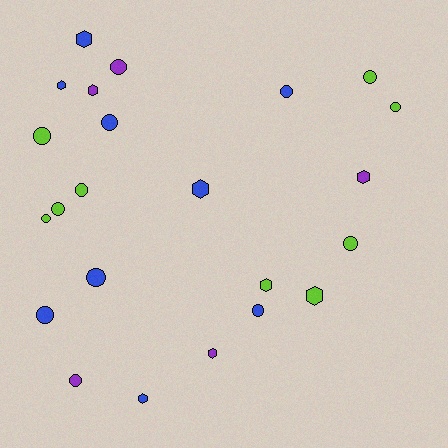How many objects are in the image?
There are 23 objects.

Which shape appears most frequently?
Circle, with 14 objects.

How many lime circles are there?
There are 7 lime circles.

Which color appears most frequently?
Lime, with 9 objects.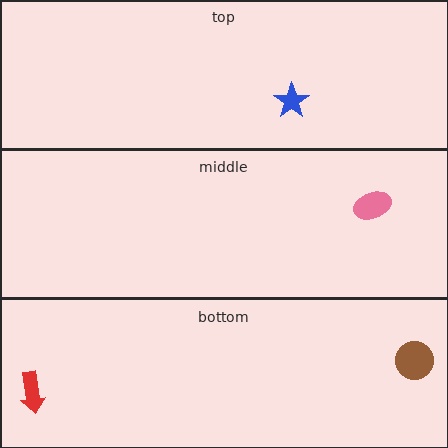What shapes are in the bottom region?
The red arrow, the brown circle.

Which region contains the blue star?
The top region.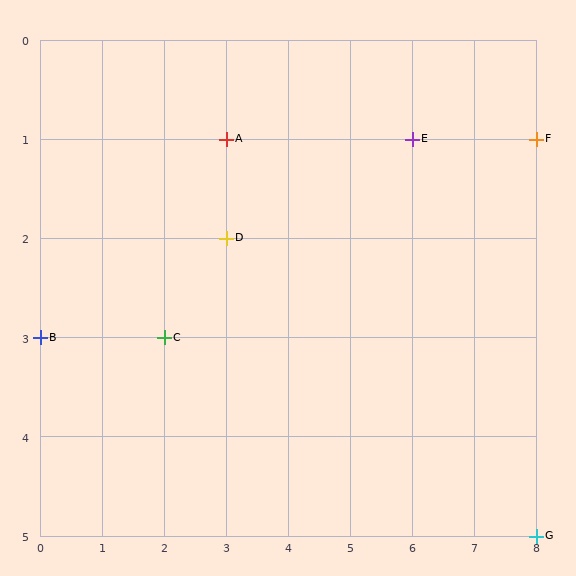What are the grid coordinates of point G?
Point G is at grid coordinates (8, 5).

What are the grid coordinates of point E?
Point E is at grid coordinates (6, 1).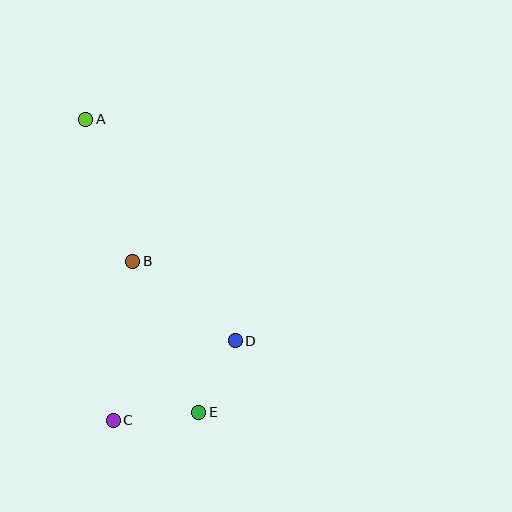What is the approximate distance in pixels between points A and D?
The distance between A and D is approximately 267 pixels.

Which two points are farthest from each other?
Points A and E are farthest from each other.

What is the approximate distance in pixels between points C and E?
The distance between C and E is approximately 86 pixels.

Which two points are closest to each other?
Points D and E are closest to each other.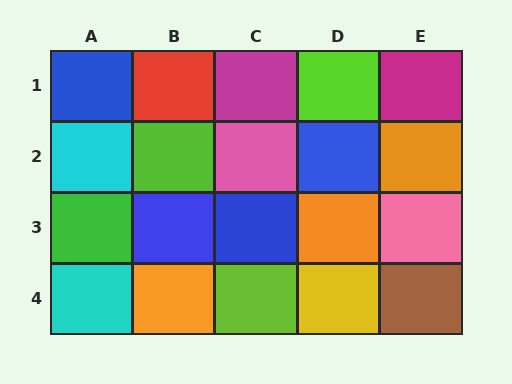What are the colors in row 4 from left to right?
Cyan, orange, lime, yellow, brown.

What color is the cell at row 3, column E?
Pink.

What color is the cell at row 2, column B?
Lime.